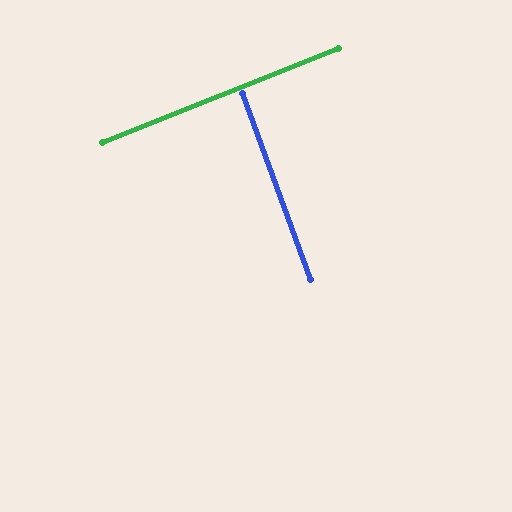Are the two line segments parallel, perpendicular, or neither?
Perpendicular — they meet at approximately 88°.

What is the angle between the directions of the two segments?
Approximately 88 degrees.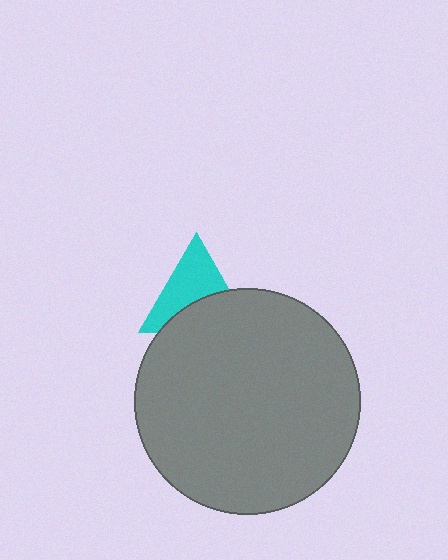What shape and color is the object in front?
The object in front is a gray circle.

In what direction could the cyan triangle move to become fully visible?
The cyan triangle could move up. That would shift it out from behind the gray circle entirely.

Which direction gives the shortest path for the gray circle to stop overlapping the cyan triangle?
Moving down gives the shortest separation.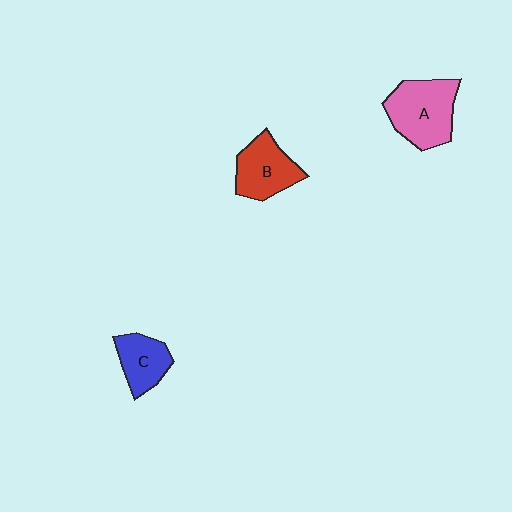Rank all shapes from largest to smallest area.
From largest to smallest: A (pink), B (red), C (blue).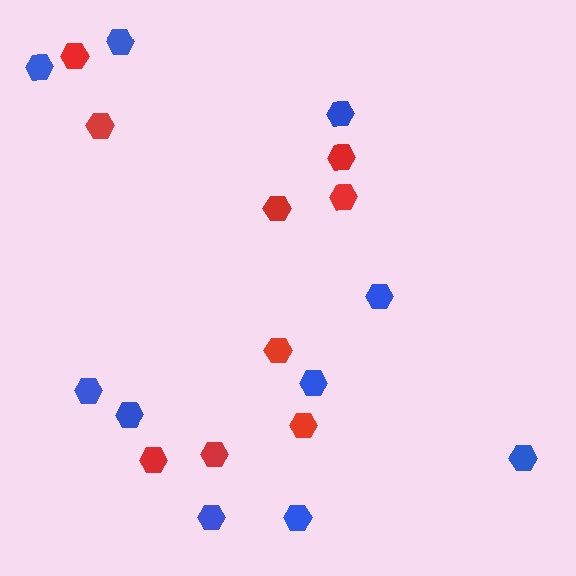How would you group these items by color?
There are 2 groups: one group of red hexagons (9) and one group of blue hexagons (10).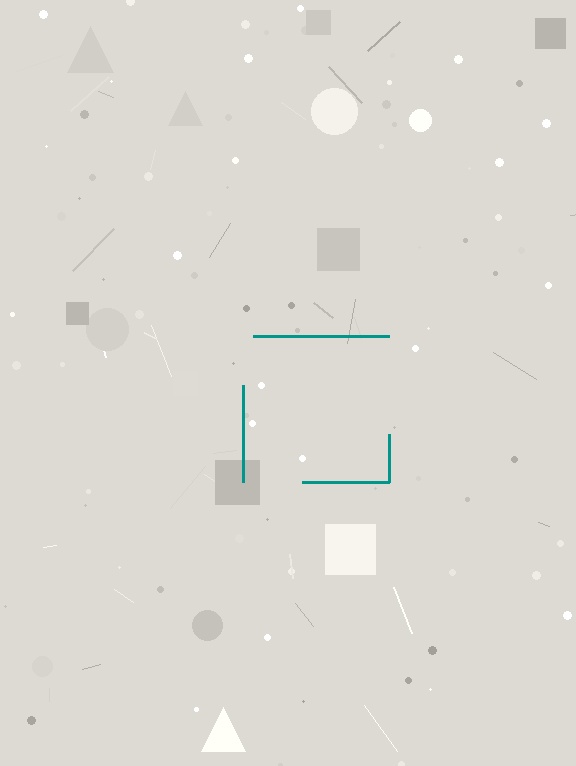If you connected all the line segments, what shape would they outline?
They would outline a square.